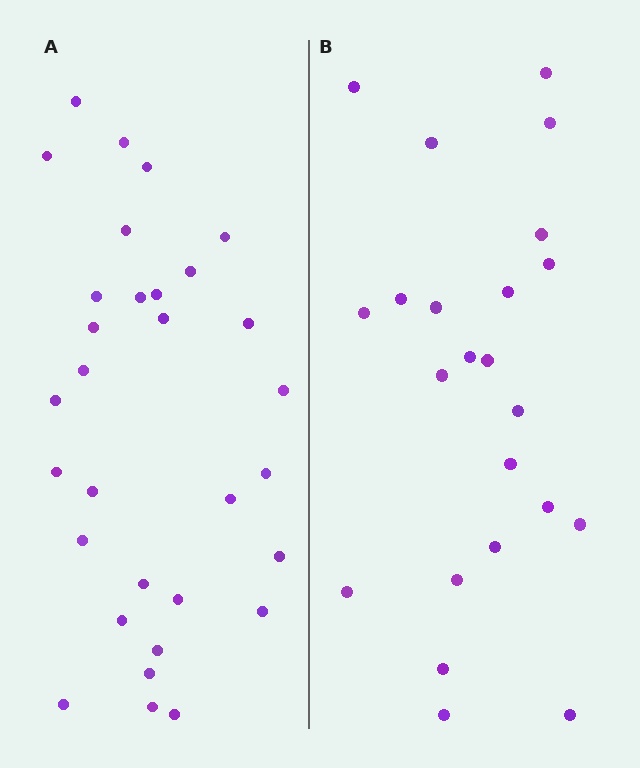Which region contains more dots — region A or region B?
Region A (the left region) has more dots.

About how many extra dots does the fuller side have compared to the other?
Region A has roughly 8 or so more dots than region B.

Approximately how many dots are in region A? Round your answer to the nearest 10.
About 30 dots. (The exact count is 31, which rounds to 30.)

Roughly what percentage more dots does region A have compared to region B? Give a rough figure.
About 35% more.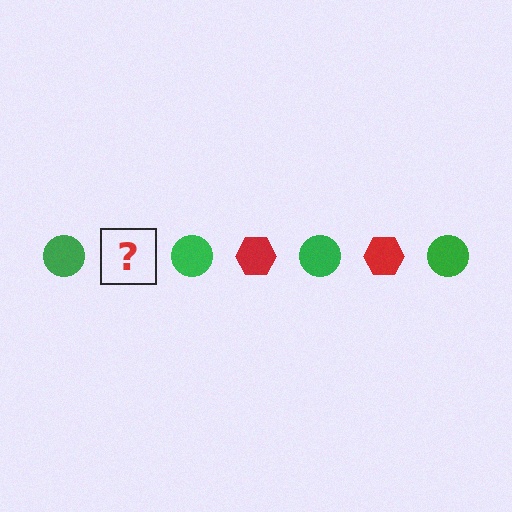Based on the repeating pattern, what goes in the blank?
The blank should be a red hexagon.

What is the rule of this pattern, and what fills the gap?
The rule is that the pattern alternates between green circle and red hexagon. The gap should be filled with a red hexagon.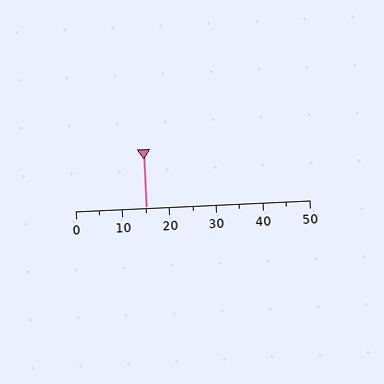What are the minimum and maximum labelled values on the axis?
The axis runs from 0 to 50.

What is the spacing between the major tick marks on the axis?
The major ticks are spaced 10 apart.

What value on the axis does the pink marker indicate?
The marker indicates approximately 15.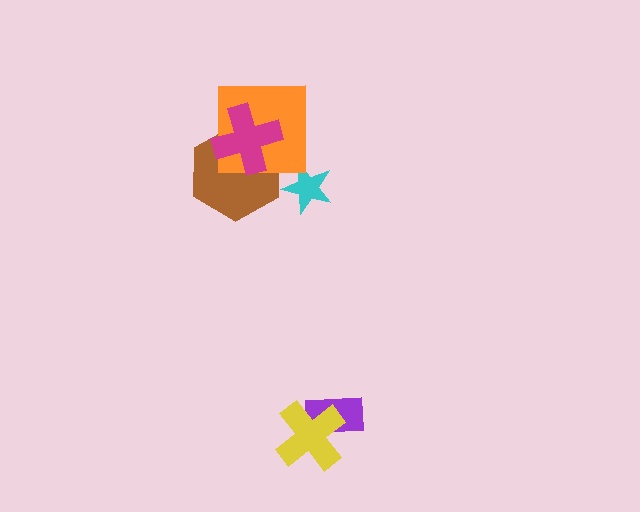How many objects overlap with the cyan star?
0 objects overlap with the cyan star.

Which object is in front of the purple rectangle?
The yellow cross is in front of the purple rectangle.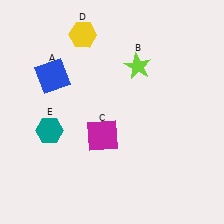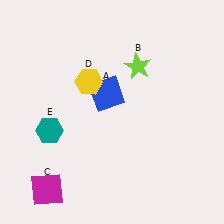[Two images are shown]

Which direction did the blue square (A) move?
The blue square (A) moved right.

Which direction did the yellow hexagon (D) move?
The yellow hexagon (D) moved down.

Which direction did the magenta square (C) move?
The magenta square (C) moved left.